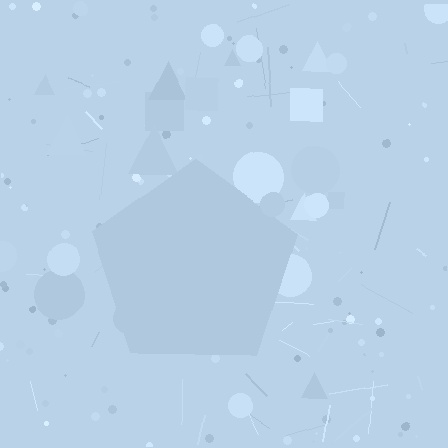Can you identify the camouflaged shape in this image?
The camouflaged shape is a pentagon.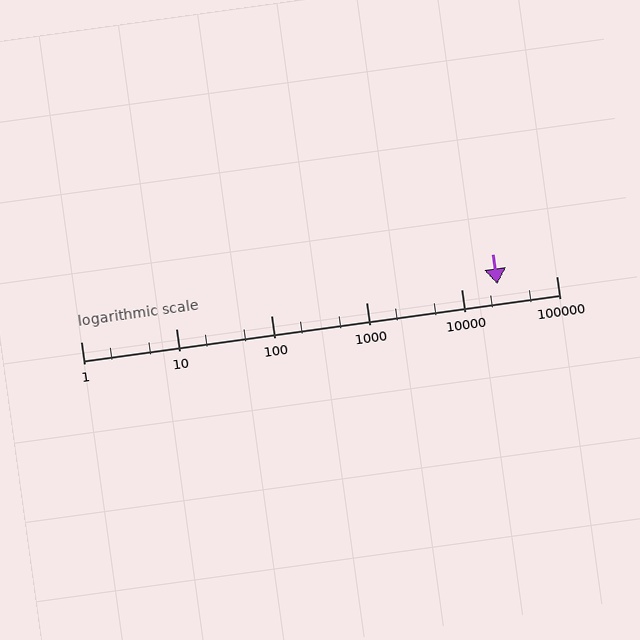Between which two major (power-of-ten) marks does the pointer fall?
The pointer is between 10000 and 100000.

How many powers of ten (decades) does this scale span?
The scale spans 5 decades, from 1 to 100000.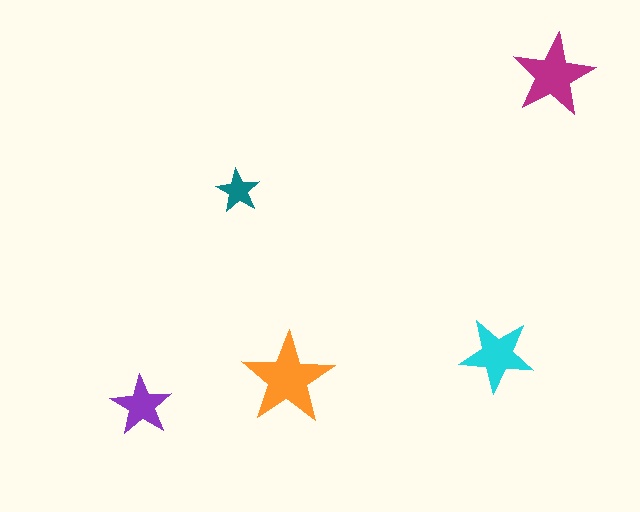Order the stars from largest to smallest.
the orange one, the magenta one, the cyan one, the purple one, the teal one.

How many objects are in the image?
There are 5 objects in the image.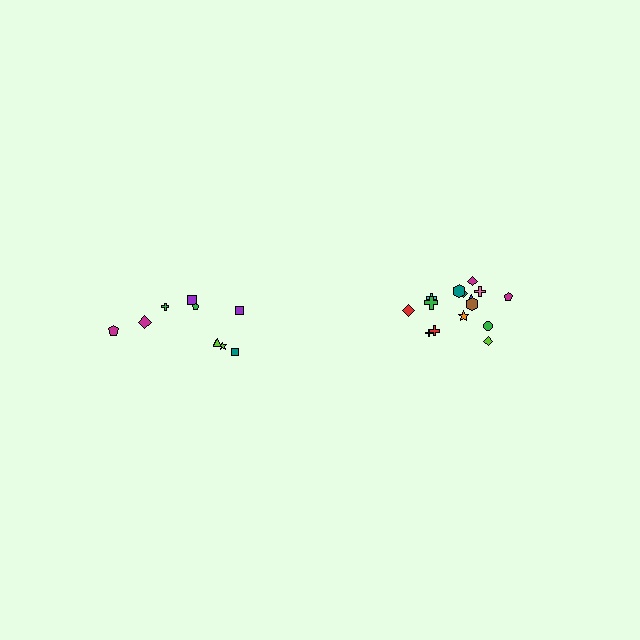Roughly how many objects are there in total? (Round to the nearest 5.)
Roughly 25 objects in total.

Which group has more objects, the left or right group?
The right group.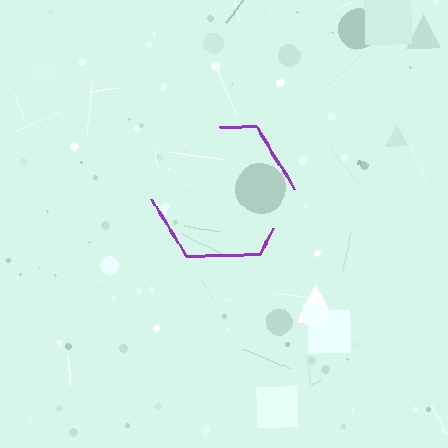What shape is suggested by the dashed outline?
The dashed outline suggests a hexagon.